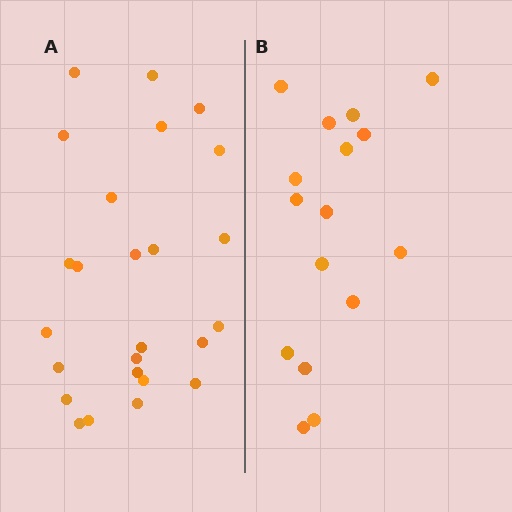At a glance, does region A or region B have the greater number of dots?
Region A (the left region) has more dots.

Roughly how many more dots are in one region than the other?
Region A has roughly 8 or so more dots than region B.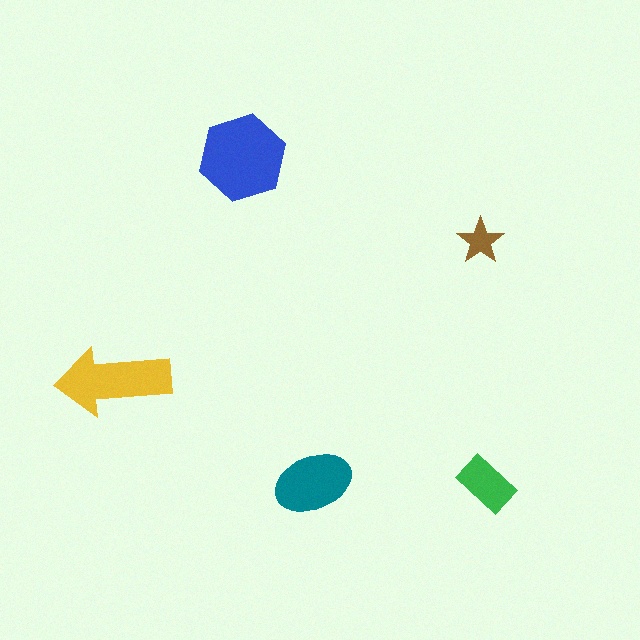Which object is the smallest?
The brown star.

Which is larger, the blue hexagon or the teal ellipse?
The blue hexagon.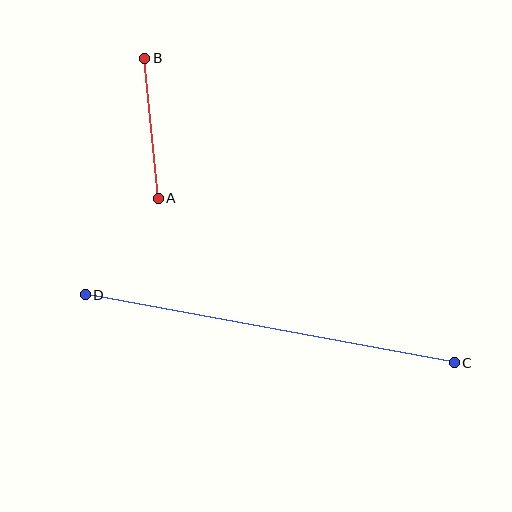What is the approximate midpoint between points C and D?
The midpoint is at approximately (270, 329) pixels.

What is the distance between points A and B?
The distance is approximately 141 pixels.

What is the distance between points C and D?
The distance is approximately 375 pixels.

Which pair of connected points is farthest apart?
Points C and D are farthest apart.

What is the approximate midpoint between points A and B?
The midpoint is at approximately (151, 128) pixels.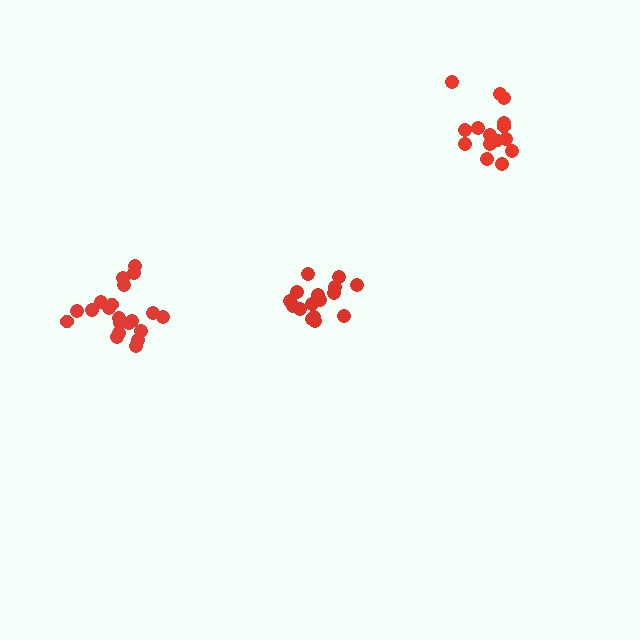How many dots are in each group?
Group 1: 15 dots, Group 2: 16 dots, Group 3: 21 dots (52 total).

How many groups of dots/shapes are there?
There are 3 groups.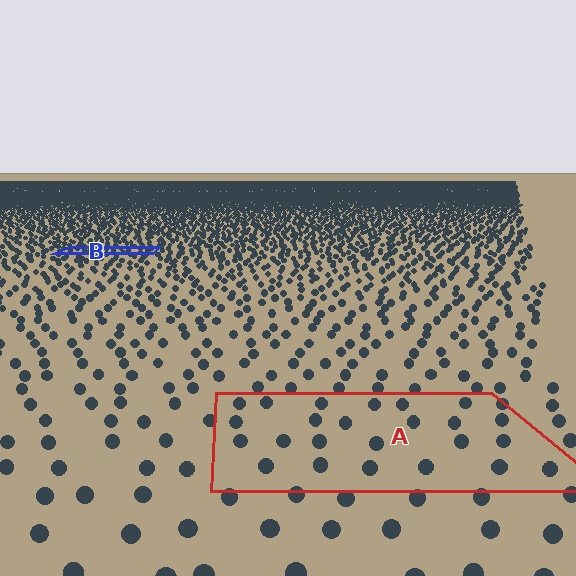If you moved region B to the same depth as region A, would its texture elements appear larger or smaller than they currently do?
They would appear larger. At a closer depth, the same texture elements are projected at a bigger on-screen size.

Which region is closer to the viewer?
Region A is closer. The texture elements there are larger and more spread out.